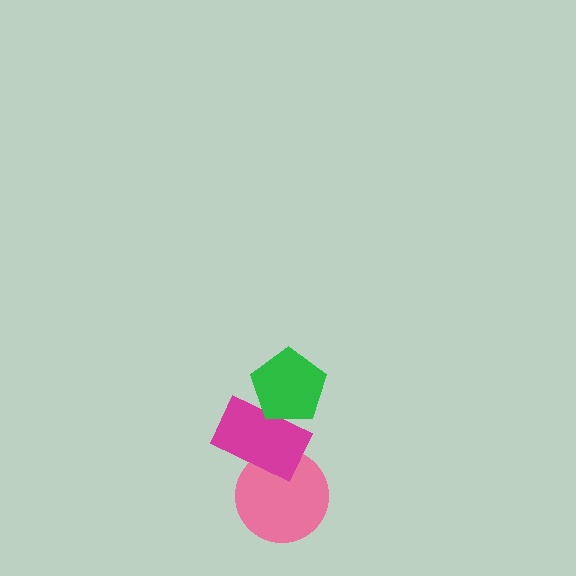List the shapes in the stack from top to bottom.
From top to bottom: the green pentagon, the magenta rectangle, the pink circle.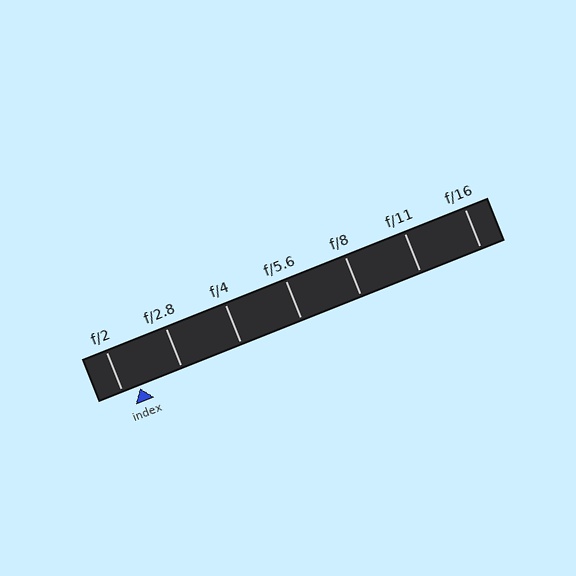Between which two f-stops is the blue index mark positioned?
The index mark is between f/2 and f/2.8.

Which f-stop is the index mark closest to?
The index mark is closest to f/2.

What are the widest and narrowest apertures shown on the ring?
The widest aperture shown is f/2 and the narrowest is f/16.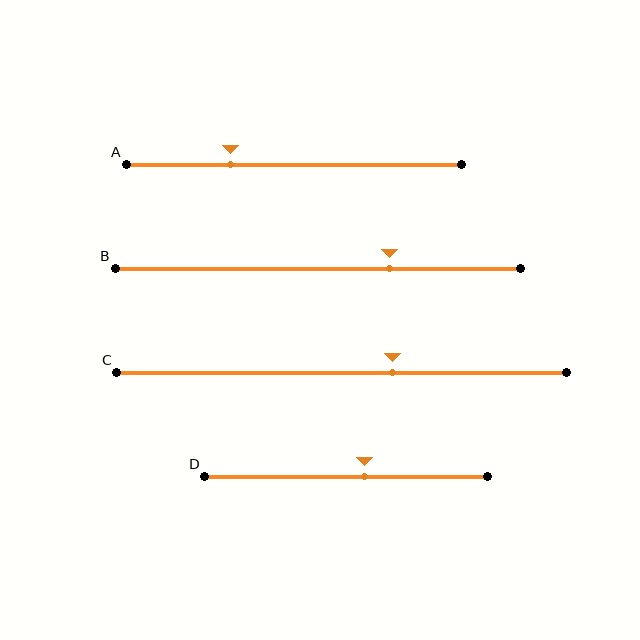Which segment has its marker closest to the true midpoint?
Segment D has its marker closest to the true midpoint.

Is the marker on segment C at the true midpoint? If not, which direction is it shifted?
No, the marker on segment C is shifted to the right by about 11% of the segment length.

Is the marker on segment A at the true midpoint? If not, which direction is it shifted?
No, the marker on segment A is shifted to the left by about 19% of the segment length.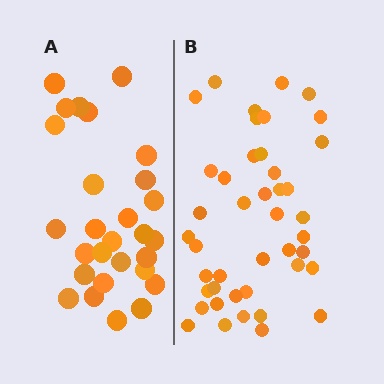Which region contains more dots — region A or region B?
Region B (the right region) has more dots.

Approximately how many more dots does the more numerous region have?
Region B has approximately 15 more dots than region A.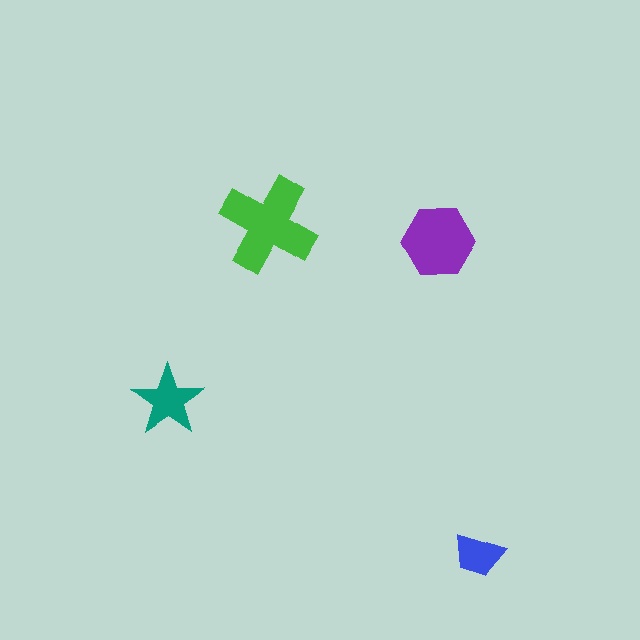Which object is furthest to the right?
The blue trapezoid is rightmost.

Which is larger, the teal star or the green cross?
The green cross.